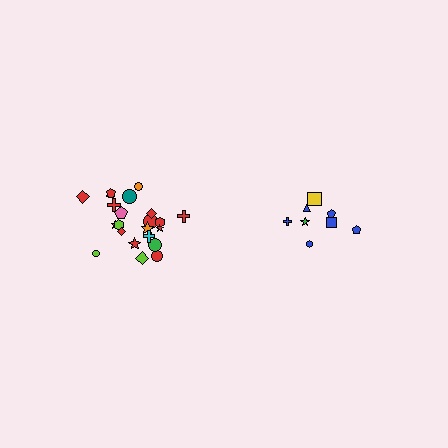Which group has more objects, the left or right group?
The left group.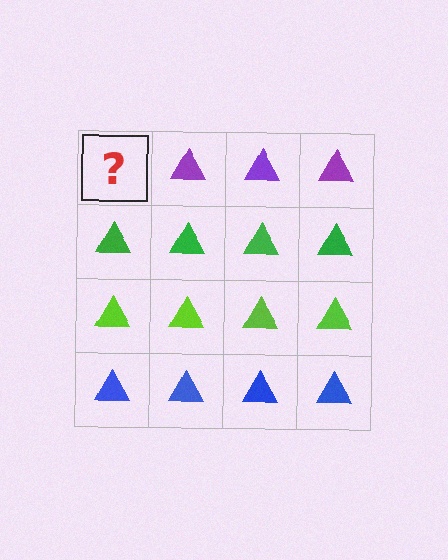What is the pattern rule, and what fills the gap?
The rule is that each row has a consistent color. The gap should be filled with a purple triangle.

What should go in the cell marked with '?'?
The missing cell should contain a purple triangle.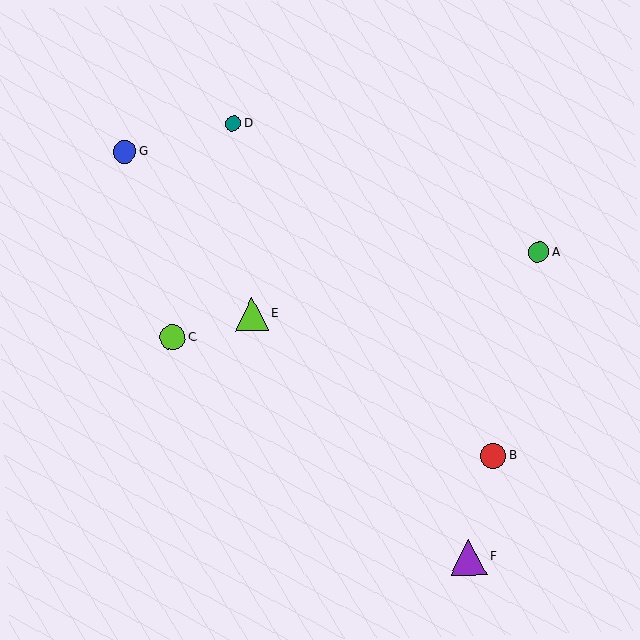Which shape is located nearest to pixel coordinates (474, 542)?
The purple triangle (labeled F) at (469, 557) is nearest to that location.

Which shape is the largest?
The purple triangle (labeled F) is the largest.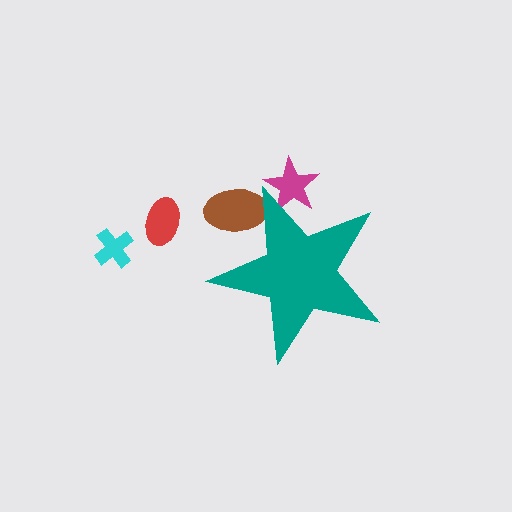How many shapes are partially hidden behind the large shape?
2 shapes are partially hidden.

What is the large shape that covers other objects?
A teal star.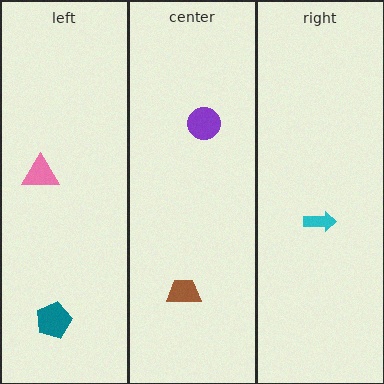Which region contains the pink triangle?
The left region.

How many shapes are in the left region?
2.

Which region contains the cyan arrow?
The right region.